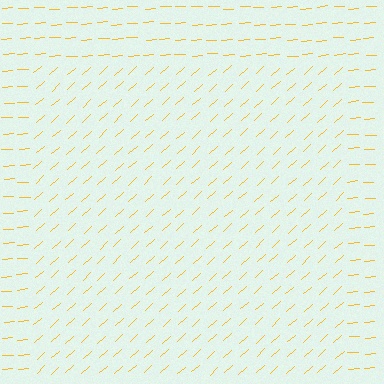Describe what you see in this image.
The image is filled with small yellow line segments. A rectangle region in the image has lines oriented differently from the surrounding lines, creating a visible texture boundary.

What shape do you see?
I see a rectangle.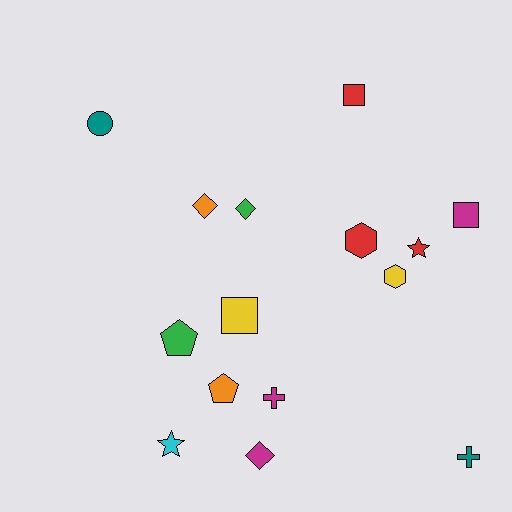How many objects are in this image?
There are 15 objects.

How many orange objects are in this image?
There are 2 orange objects.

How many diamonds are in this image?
There are 3 diamonds.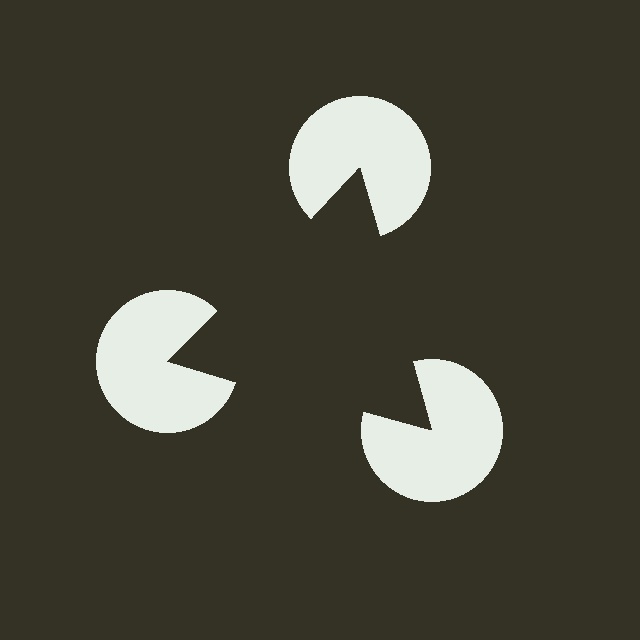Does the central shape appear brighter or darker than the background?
It typically appears slightly darker than the background, even though no actual brightness change is drawn.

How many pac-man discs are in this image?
There are 3 — one at each vertex of the illusory triangle.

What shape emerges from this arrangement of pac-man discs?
An illusory triangle — its edges are inferred from the aligned wedge cuts in the pac-man discs, not physically drawn.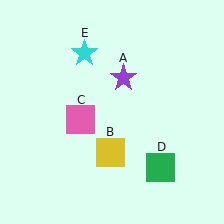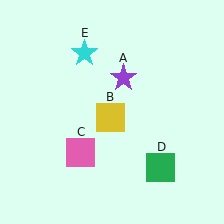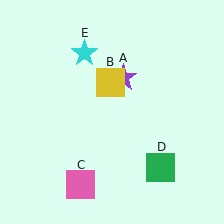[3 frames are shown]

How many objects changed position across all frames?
2 objects changed position: yellow square (object B), pink square (object C).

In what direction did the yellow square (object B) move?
The yellow square (object B) moved up.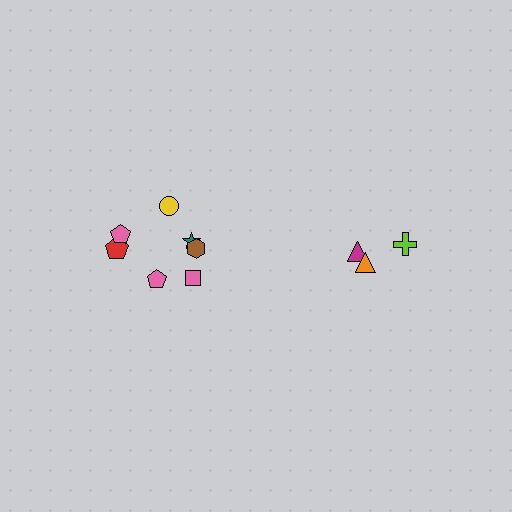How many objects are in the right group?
There are 3 objects.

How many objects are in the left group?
There are 7 objects.